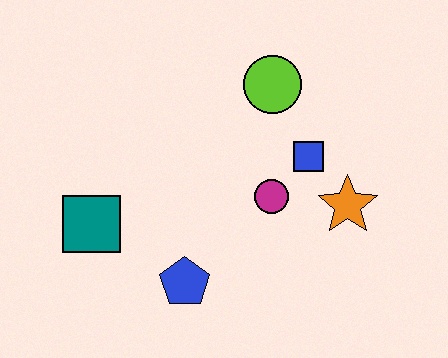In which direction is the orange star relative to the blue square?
The orange star is below the blue square.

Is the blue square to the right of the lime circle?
Yes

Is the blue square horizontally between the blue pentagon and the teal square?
No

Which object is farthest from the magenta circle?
The teal square is farthest from the magenta circle.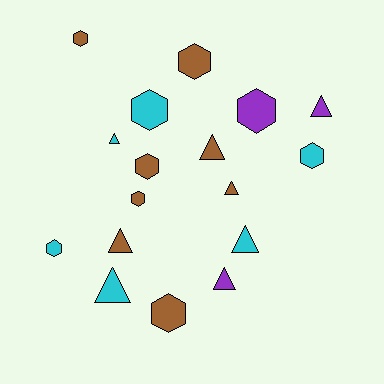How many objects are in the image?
There are 17 objects.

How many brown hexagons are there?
There are 5 brown hexagons.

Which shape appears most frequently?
Hexagon, with 9 objects.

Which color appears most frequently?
Brown, with 8 objects.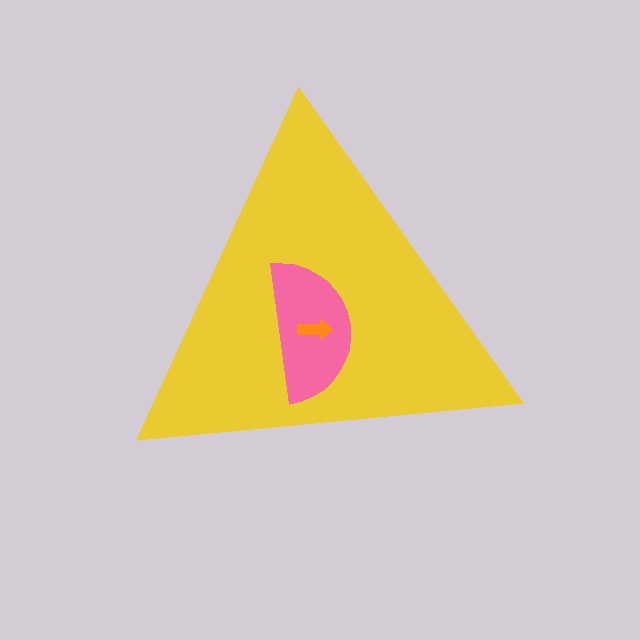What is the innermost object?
The orange arrow.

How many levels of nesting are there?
3.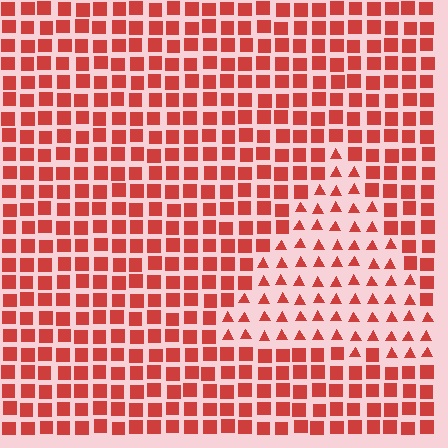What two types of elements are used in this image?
The image uses triangles inside the triangle region and squares outside it.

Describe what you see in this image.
The image is filled with small red elements arranged in a uniform grid. A triangle-shaped region contains triangles, while the surrounding area contains squares. The boundary is defined purely by the change in element shape.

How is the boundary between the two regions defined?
The boundary is defined by a change in element shape: triangles inside vs. squares outside. All elements share the same color and spacing.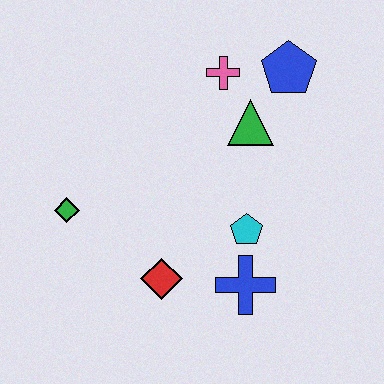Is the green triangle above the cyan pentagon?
Yes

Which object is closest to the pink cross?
The green triangle is closest to the pink cross.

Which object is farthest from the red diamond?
The blue pentagon is farthest from the red diamond.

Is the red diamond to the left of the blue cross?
Yes